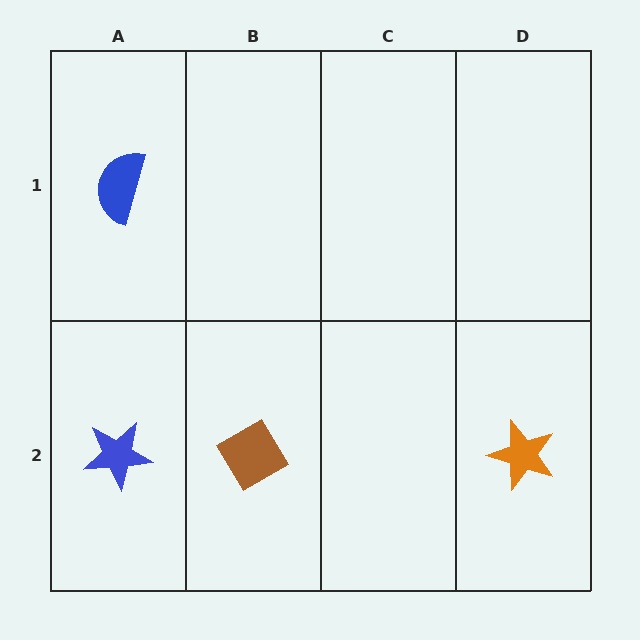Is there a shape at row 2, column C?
No, that cell is empty.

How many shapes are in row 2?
3 shapes.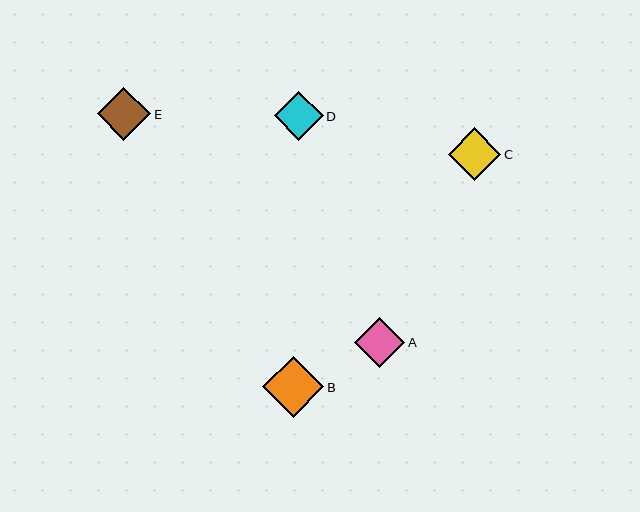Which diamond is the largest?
Diamond B is the largest with a size of approximately 61 pixels.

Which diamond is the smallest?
Diamond D is the smallest with a size of approximately 49 pixels.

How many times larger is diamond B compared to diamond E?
Diamond B is approximately 1.1 times the size of diamond E.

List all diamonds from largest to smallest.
From largest to smallest: B, E, C, A, D.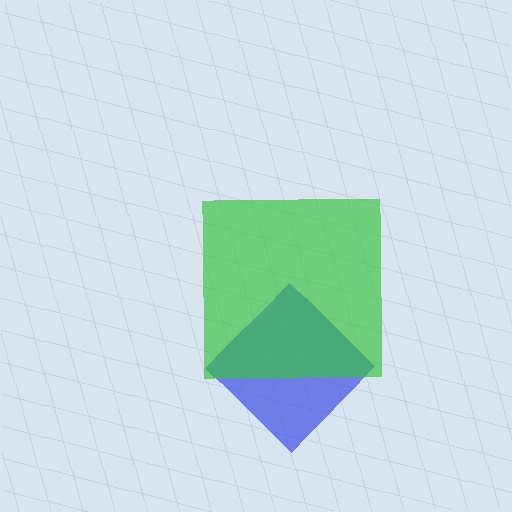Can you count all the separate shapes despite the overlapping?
Yes, there are 2 separate shapes.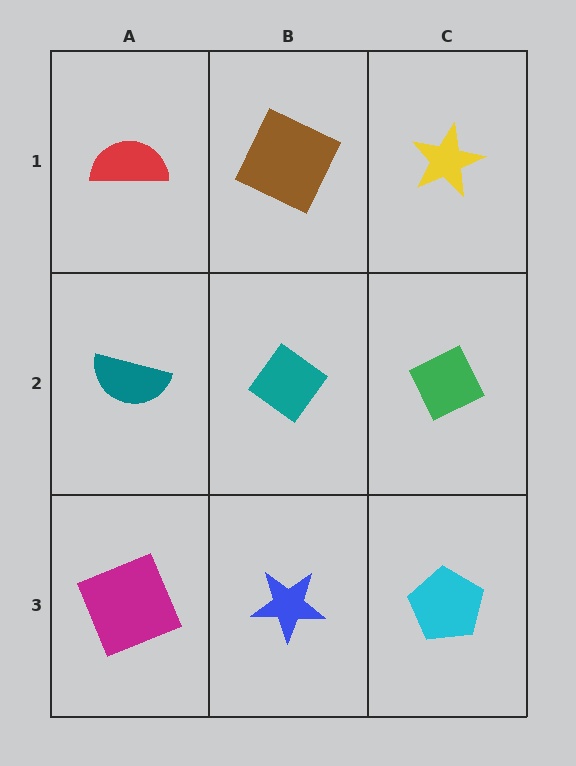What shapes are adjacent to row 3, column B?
A teal diamond (row 2, column B), a magenta square (row 3, column A), a cyan pentagon (row 3, column C).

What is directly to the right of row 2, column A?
A teal diamond.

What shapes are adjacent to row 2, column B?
A brown square (row 1, column B), a blue star (row 3, column B), a teal semicircle (row 2, column A), a green diamond (row 2, column C).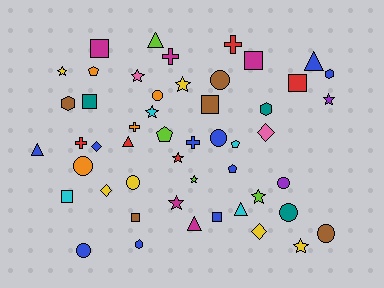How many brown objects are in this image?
There are 5 brown objects.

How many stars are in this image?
There are 10 stars.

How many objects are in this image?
There are 50 objects.